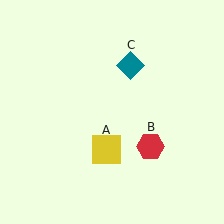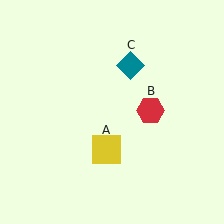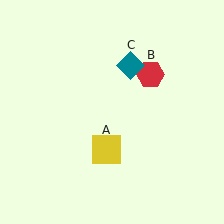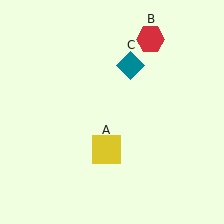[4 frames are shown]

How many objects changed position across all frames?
1 object changed position: red hexagon (object B).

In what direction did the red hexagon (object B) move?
The red hexagon (object B) moved up.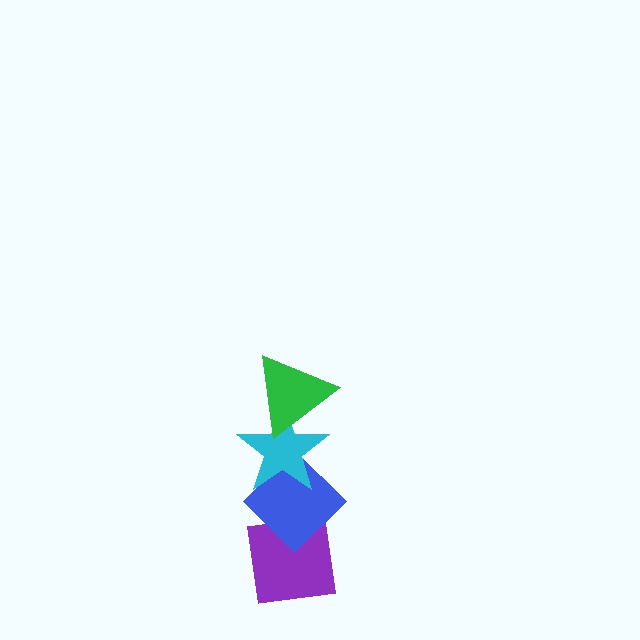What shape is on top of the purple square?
The blue diamond is on top of the purple square.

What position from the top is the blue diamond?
The blue diamond is 3rd from the top.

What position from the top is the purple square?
The purple square is 4th from the top.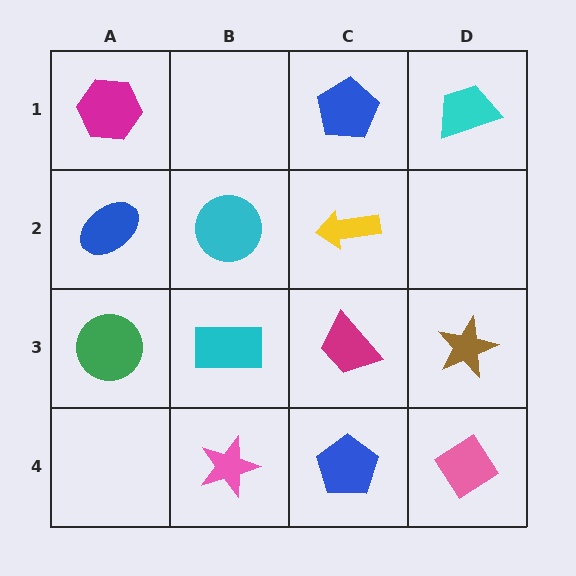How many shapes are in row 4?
3 shapes.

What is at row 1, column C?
A blue pentagon.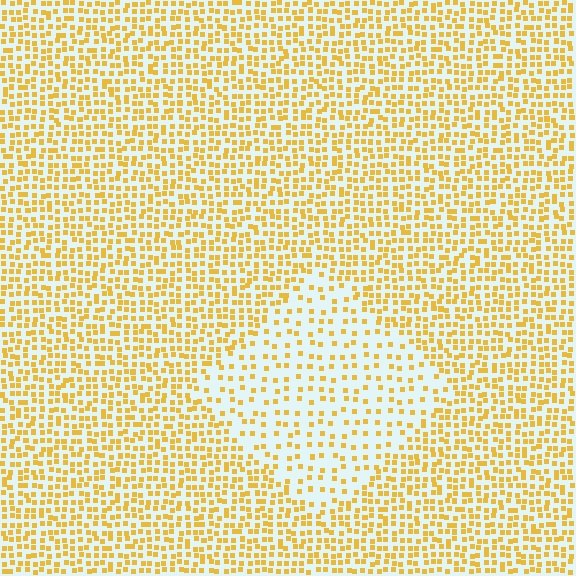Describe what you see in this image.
The image contains small yellow elements arranged at two different densities. A diamond-shaped region is visible where the elements are less densely packed than the surrounding area.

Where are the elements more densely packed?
The elements are more densely packed outside the diamond boundary.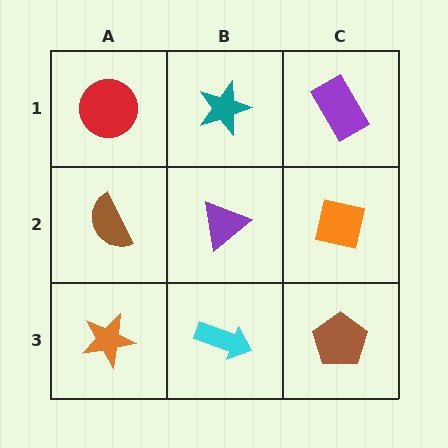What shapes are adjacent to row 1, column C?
An orange square (row 2, column C), a teal star (row 1, column B).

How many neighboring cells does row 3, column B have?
3.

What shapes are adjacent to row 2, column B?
A teal star (row 1, column B), a cyan arrow (row 3, column B), a brown semicircle (row 2, column A), an orange square (row 2, column C).